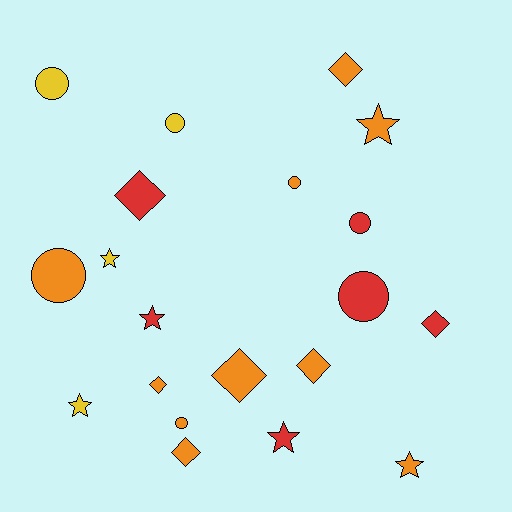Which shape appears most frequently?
Diamond, with 7 objects.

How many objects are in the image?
There are 20 objects.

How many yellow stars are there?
There are 2 yellow stars.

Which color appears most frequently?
Orange, with 10 objects.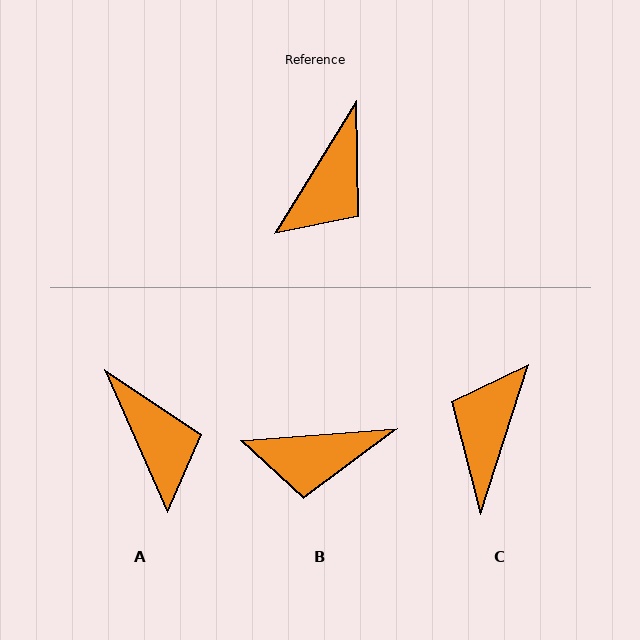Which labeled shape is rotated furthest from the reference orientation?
C, about 166 degrees away.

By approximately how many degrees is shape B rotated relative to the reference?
Approximately 54 degrees clockwise.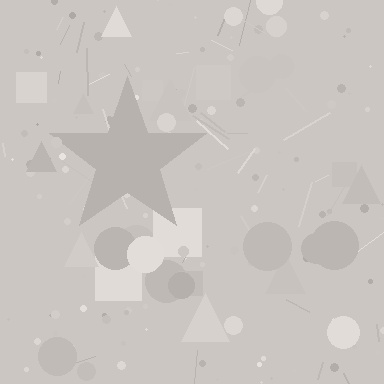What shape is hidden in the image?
A star is hidden in the image.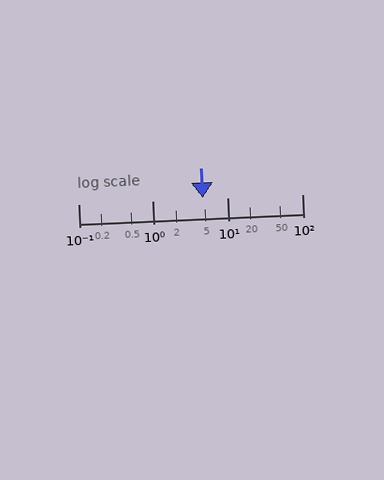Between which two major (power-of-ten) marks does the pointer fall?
The pointer is between 1 and 10.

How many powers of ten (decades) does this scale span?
The scale spans 3 decades, from 0.1 to 100.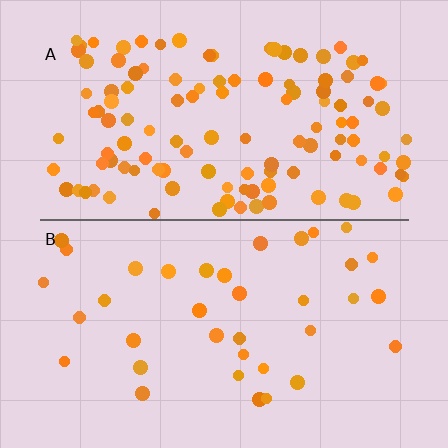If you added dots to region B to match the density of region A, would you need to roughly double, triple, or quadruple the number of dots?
Approximately triple.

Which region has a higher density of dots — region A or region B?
A (the top).